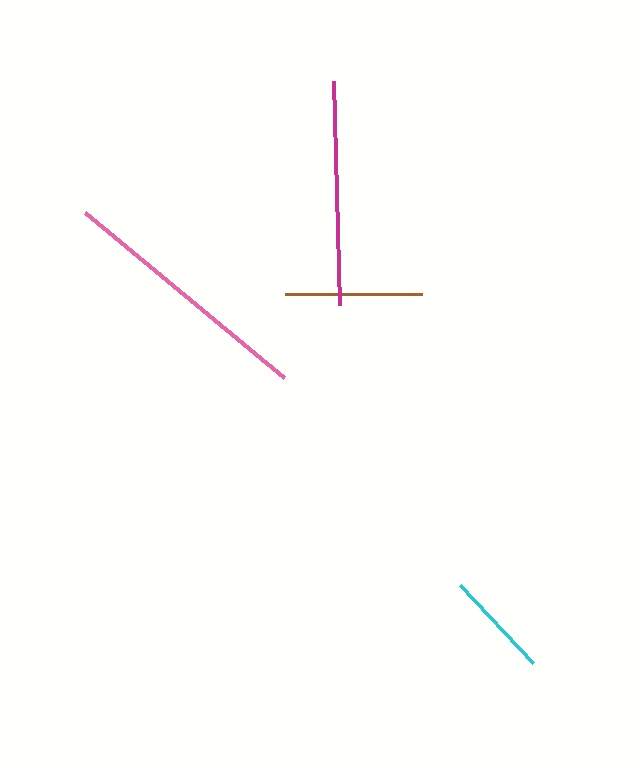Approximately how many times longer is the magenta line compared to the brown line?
The magenta line is approximately 1.6 times the length of the brown line.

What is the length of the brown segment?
The brown segment is approximately 137 pixels long.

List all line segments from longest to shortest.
From longest to shortest: pink, magenta, brown, cyan.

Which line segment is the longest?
The pink line is the longest at approximately 259 pixels.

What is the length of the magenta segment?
The magenta segment is approximately 223 pixels long.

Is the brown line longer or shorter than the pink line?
The pink line is longer than the brown line.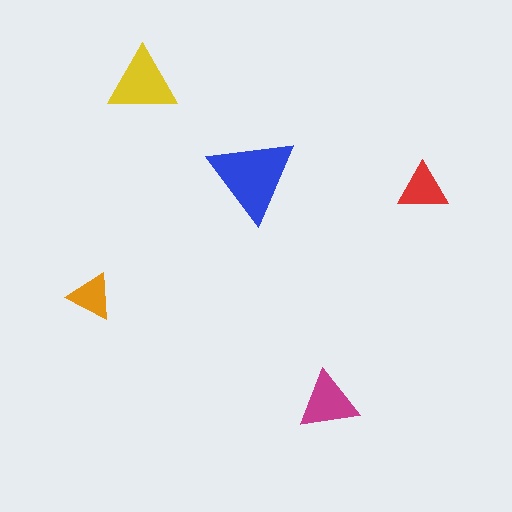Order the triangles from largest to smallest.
the blue one, the yellow one, the magenta one, the red one, the orange one.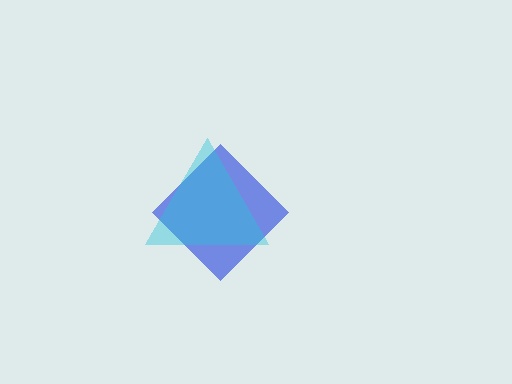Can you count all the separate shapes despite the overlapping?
Yes, there are 2 separate shapes.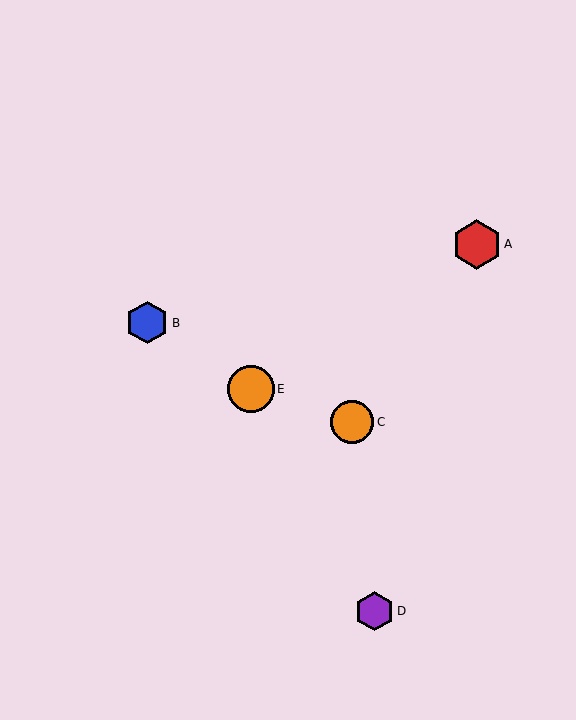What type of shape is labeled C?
Shape C is an orange circle.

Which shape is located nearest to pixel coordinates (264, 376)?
The orange circle (labeled E) at (251, 389) is nearest to that location.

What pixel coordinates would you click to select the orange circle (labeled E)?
Click at (251, 389) to select the orange circle E.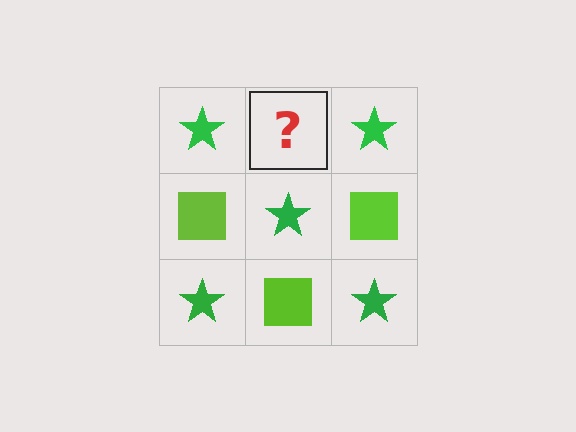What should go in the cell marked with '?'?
The missing cell should contain a lime square.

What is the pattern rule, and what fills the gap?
The rule is that it alternates green star and lime square in a checkerboard pattern. The gap should be filled with a lime square.